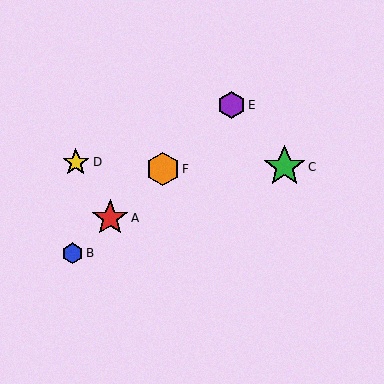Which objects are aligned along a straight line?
Objects A, B, E, F are aligned along a straight line.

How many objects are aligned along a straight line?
4 objects (A, B, E, F) are aligned along a straight line.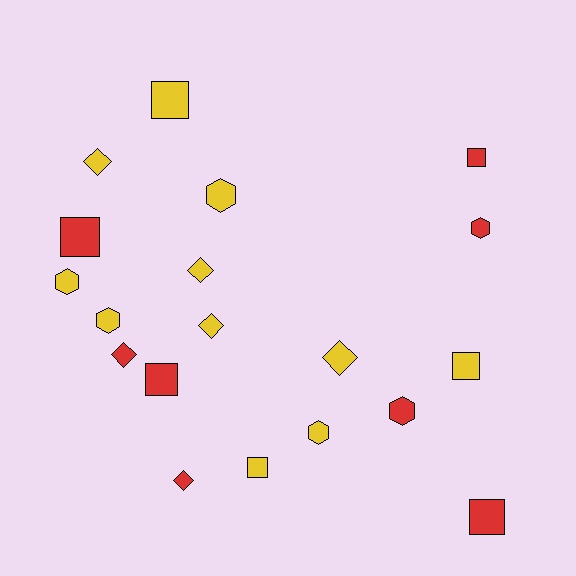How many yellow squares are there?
There are 3 yellow squares.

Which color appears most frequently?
Yellow, with 11 objects.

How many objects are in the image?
There are 19 objects.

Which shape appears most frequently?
Square, with 7 objects.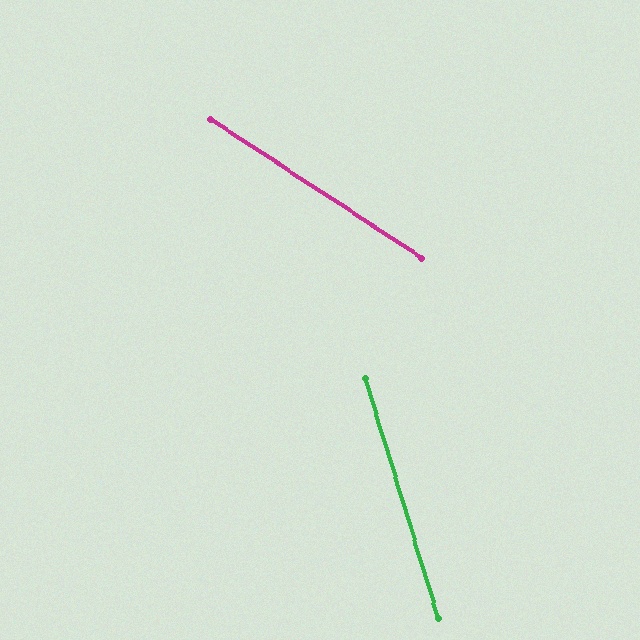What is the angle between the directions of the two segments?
Approximately 40 degrees.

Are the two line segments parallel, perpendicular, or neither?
Neither parallel nor perpendicular — they differ by about 40°.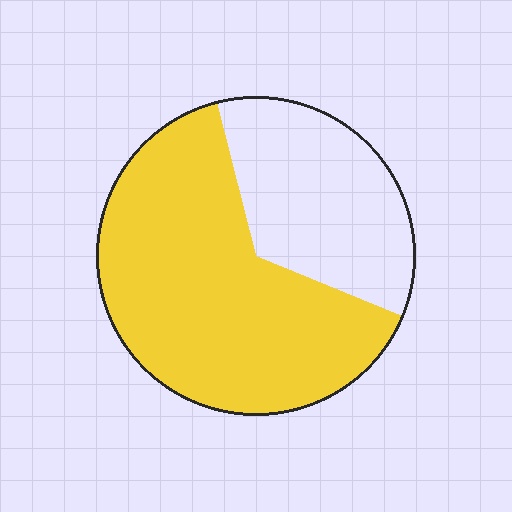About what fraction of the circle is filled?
About two thirds (2/3).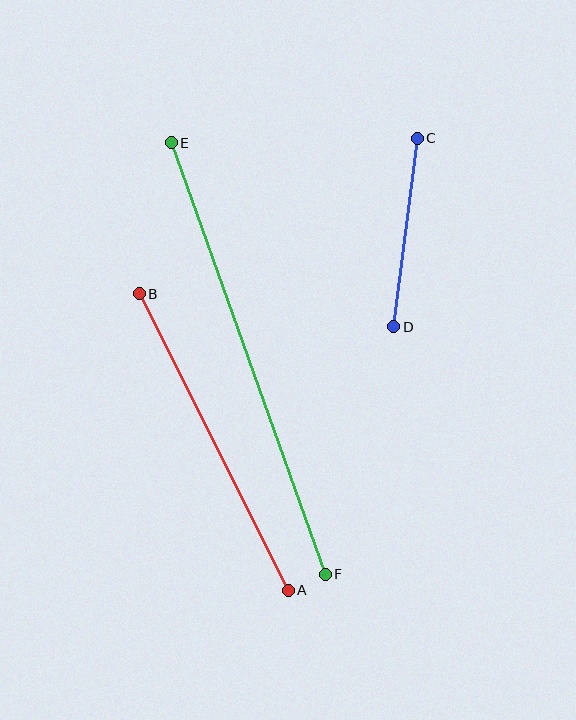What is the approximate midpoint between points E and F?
The midpoint is at approximately (248, 359) pixels.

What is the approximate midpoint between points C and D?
The midpoint is at approximately (405, 232) pixels.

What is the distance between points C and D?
The distance is approximately 190 pixels.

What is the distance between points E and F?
The distance is approximately 458 pixels.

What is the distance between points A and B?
The distance is approximately 332 pixels.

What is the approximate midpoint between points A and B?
The midpoint is at approximately (214, 442) pixels.